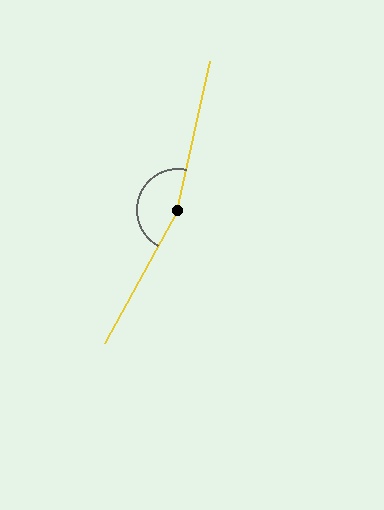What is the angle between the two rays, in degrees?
Approximately 164 degrees.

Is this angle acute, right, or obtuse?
It is obtuse.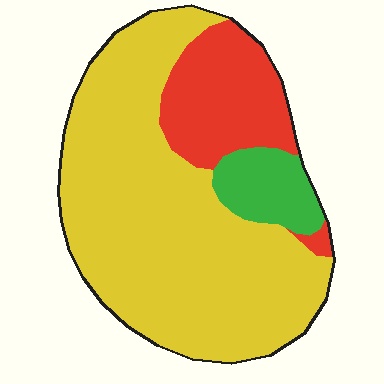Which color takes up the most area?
Yellow, at roughly 70%.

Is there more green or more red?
Red.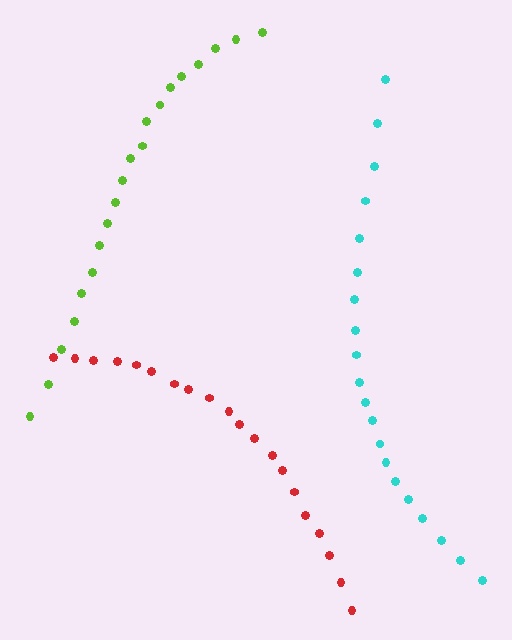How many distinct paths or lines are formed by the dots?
There are 3 distinct paths.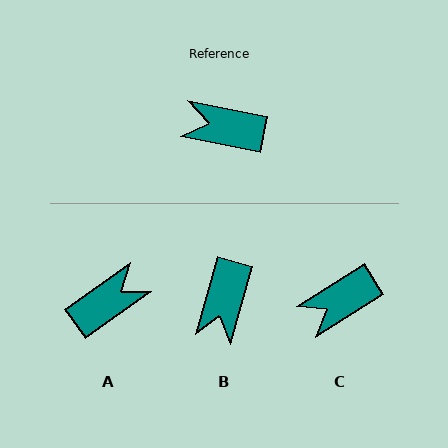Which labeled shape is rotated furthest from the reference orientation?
A, about 133 degrees away.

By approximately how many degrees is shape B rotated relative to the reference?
Approximately 86 degrees counter-clockwise.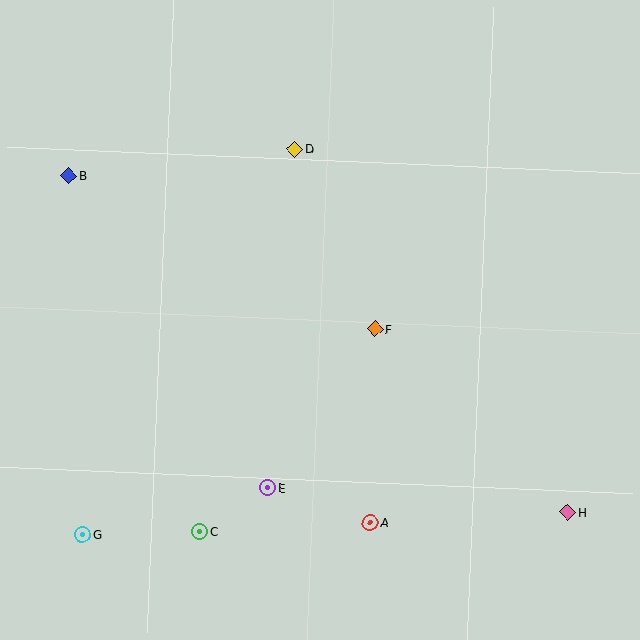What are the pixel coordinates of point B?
Point B is at (69, 176).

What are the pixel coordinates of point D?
Point D is at (295, 149).